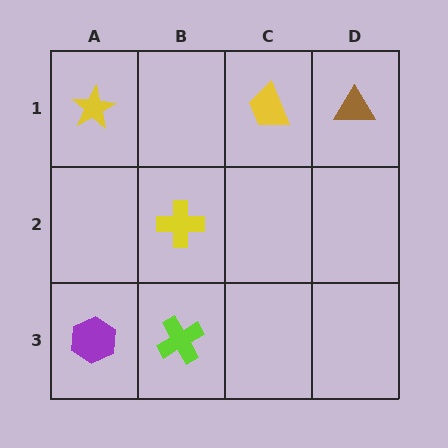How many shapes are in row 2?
1 shape.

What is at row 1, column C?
A yellow trapezoid.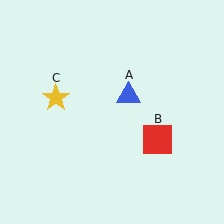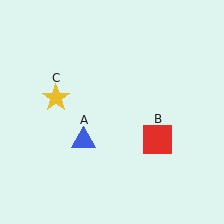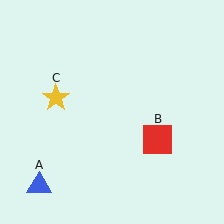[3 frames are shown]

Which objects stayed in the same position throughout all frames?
Red square (object B) and yellow star (object C) remained stationary.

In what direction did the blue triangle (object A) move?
The blue triangle (object A) moved down and to the left.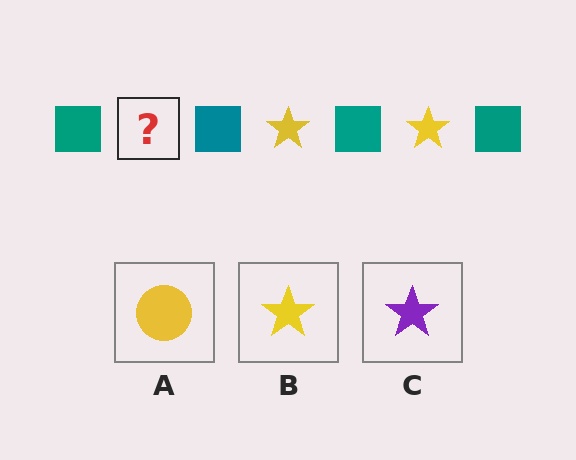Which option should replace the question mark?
Option B.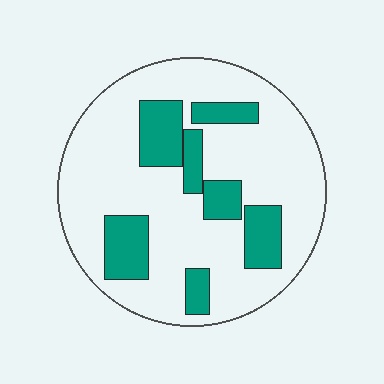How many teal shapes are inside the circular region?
7.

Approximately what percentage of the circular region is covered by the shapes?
Approximately 25%.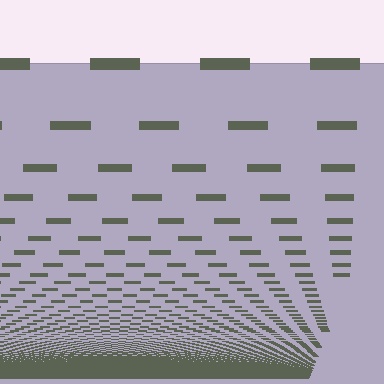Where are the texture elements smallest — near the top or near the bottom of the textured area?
Near the bottom.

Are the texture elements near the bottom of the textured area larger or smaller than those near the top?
Smaller. The gradient is inverted — elements near the bottom are smaller and denser.